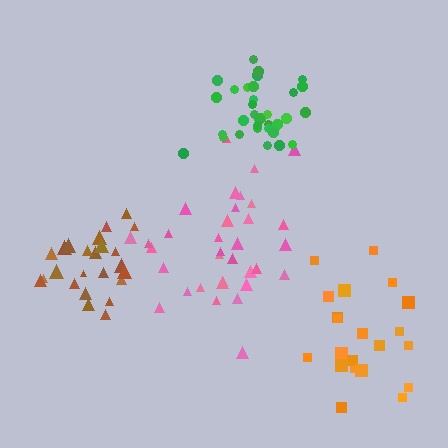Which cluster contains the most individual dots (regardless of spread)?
Pink (34).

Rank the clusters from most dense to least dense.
green, brown, pink, orange.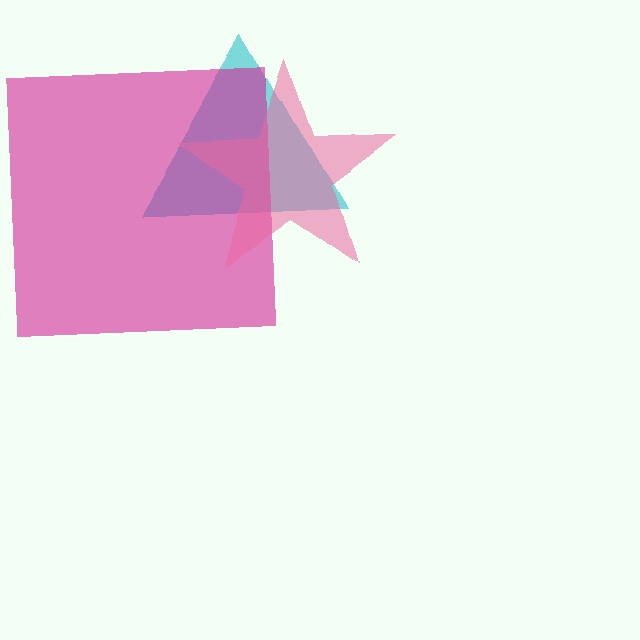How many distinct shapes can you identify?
There are 3 distinct shapes: a cyan triangle, a magenta square, a pink star.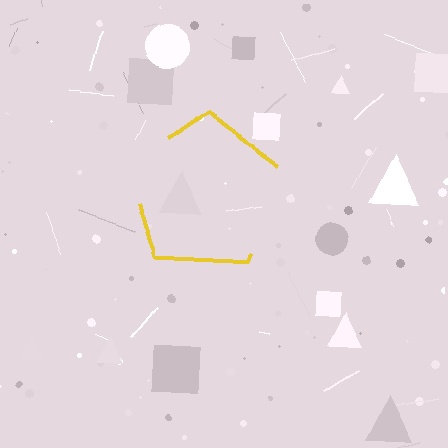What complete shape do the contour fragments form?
The contour fragments form a pentagon.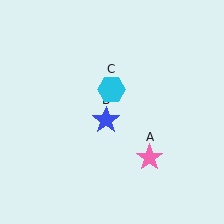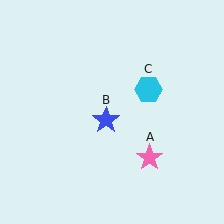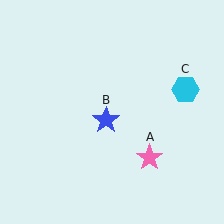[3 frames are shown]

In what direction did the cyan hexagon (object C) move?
The cyan hexagon (object C) moved right.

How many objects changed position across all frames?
1 object changed position: cyan hexagon (object C).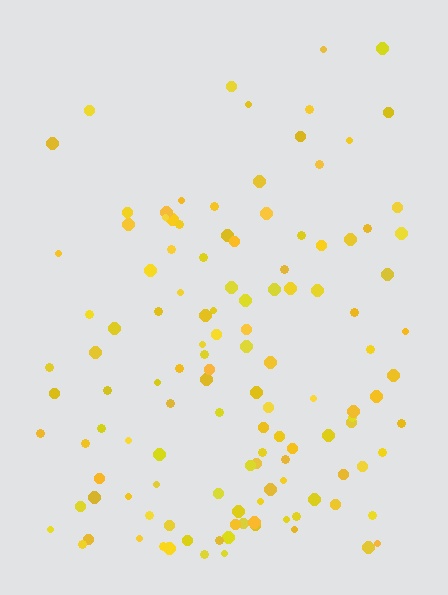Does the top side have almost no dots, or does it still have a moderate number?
Still a moderate number, just noticeably fewer than the bottom.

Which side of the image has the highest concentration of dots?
The bottom.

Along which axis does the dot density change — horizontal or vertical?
Vertical.